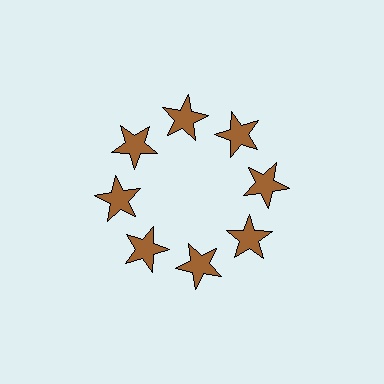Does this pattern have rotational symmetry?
Yes, this pattern has 8-fold rotational symmetry. It looks the same after rotating 45 degrees around the center.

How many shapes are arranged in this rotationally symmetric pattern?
There are 8 shapes, arranged in 8 groups of 1.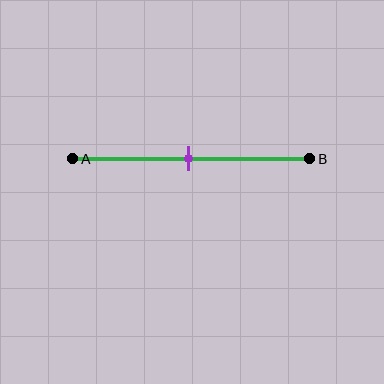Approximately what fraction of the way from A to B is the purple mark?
The purple mark is approximately 50% of the way from A to B.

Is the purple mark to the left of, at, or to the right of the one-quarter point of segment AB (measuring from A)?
The purple mark is to the right of the one-quarter point of segment AB.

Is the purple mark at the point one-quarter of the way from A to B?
No, the mark is at about 50% from A, not at the 25% one-quarter point.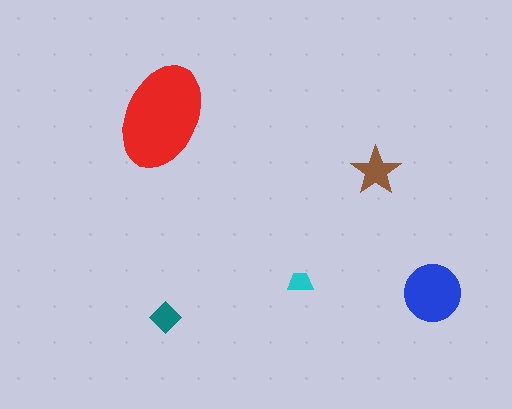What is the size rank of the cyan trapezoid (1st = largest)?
5th.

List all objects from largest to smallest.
The red ellipse, the blue circle, the brown star, the teal diamond, the cyan trapezoid.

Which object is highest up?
The red ellipse is topmost.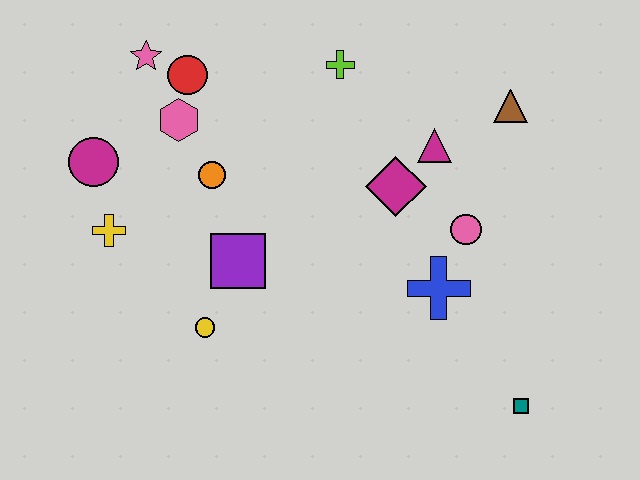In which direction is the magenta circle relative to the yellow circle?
The magenta circle is above the yellow circle.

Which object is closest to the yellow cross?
The magenta circle is closest to the yellow cross.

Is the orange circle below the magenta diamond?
No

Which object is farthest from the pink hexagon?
The teal square is farthest from the pink hexagon.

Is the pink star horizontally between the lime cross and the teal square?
No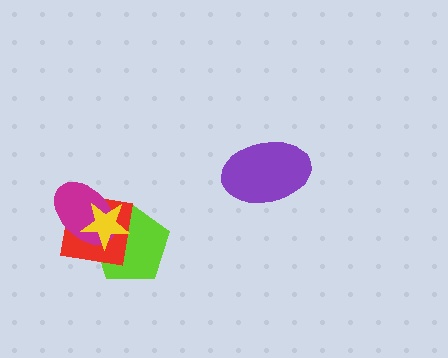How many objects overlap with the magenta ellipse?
3 objects overlap with the magenta ellipse.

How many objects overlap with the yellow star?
3 objects overlap with the yellow star.